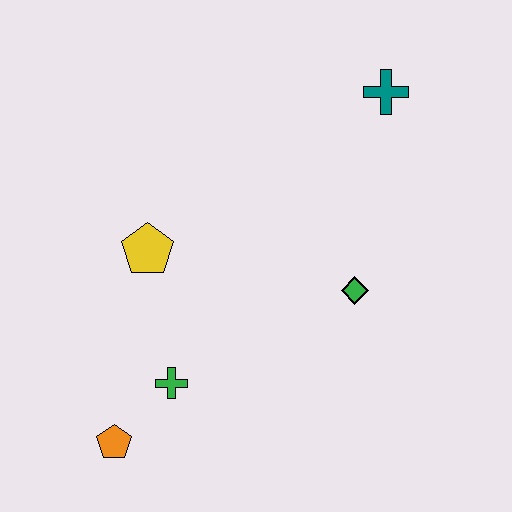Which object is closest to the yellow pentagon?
The green cross is closest to the yellow pentagon.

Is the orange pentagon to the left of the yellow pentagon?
Yes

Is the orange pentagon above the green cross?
No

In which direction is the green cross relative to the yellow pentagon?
The green cross is below the yellow pentagon.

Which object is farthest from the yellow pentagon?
The teal cross is farthest from the yellow pentagon.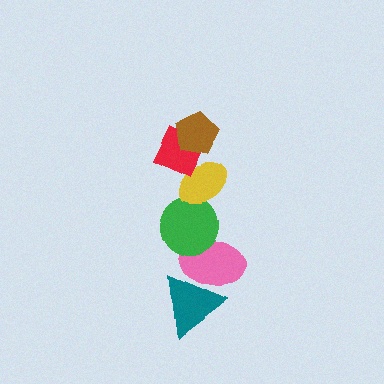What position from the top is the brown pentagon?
The brown pentagon is 1st from the top.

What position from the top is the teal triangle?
The teal triangle is 6th from the top.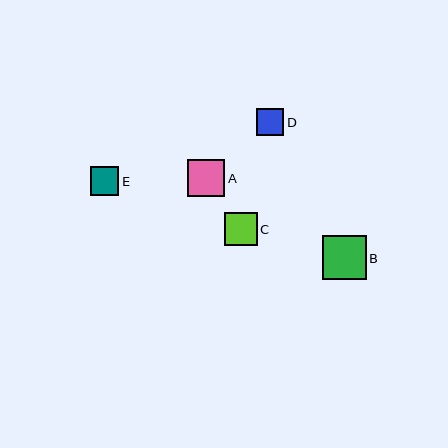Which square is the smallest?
Square D is the smallest with a size of approximately 27 pixels.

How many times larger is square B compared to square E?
Square B is approximately 1.5 times the size of square E.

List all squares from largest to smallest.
From largest to smallest: B, A, C, E, D.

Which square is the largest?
Square B is the largest with a size of approximately 44 pixels.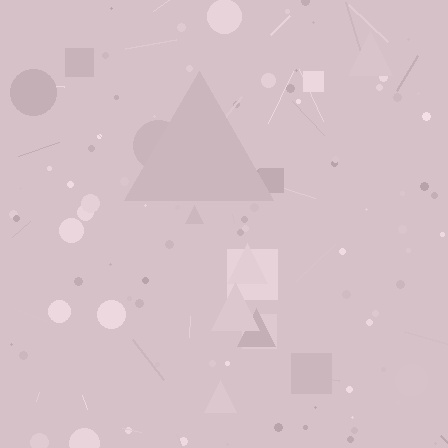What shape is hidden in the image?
A triangle is hidden in the image.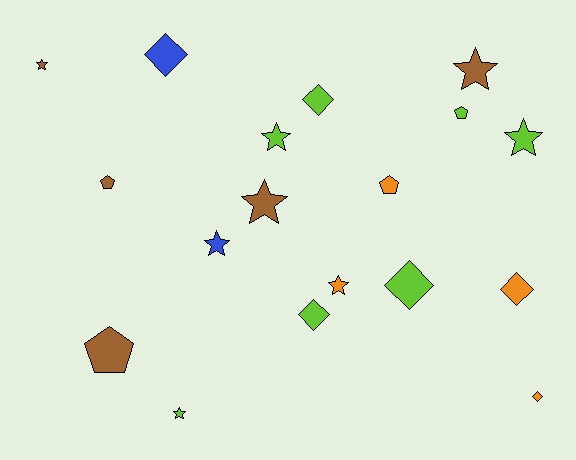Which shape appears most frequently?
Star, with 8 objects.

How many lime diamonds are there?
There are 3 lime diamonds.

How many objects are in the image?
There are 18 objects.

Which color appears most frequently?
Lime, with 7 objects.